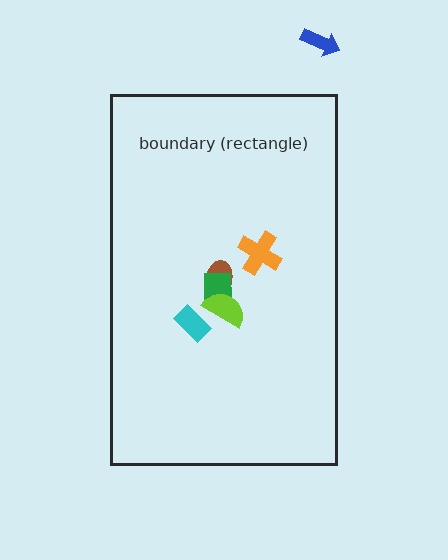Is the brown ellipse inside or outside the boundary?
Inside.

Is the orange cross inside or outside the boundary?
Inside.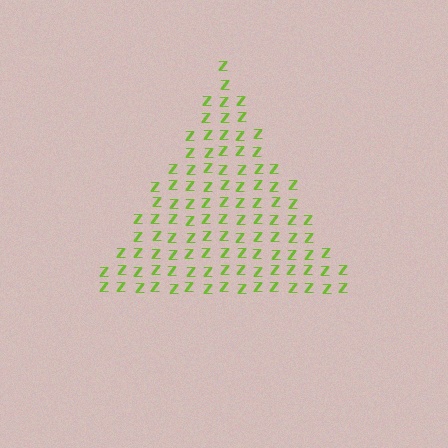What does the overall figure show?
The overall figure shows a triangle.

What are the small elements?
The small elements are letter Z's.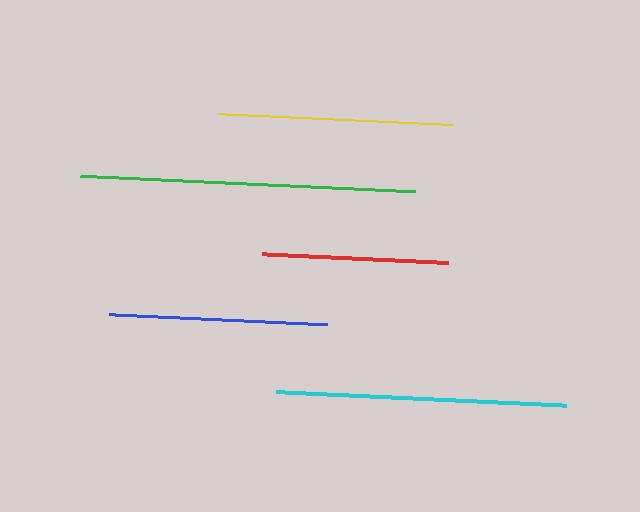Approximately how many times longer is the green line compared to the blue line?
The green line is approximately 1.5 times the length of the blue line.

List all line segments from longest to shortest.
From longest to shortest: green, cyan, yellow, blue, red.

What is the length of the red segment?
The red segment is approximately 187 pixels long.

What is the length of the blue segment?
The blue segment is approximately 218 pixels long.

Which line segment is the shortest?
The red line is the shortest at approximately 187 pixels.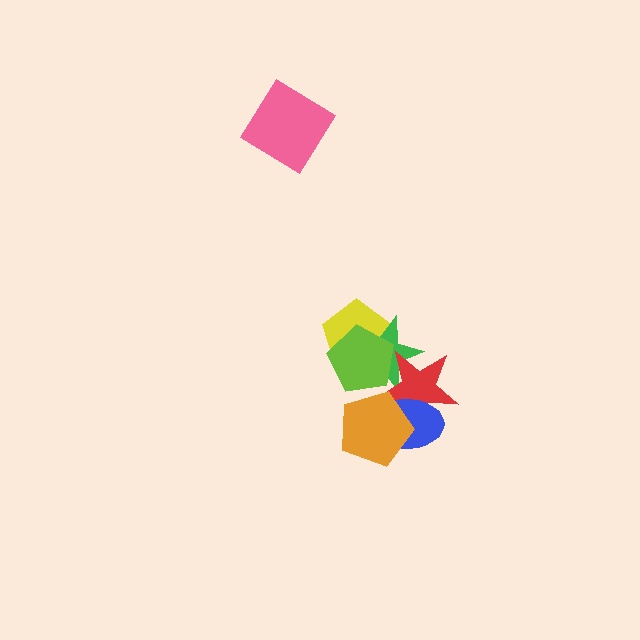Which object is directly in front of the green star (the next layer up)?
The lime pentagon is directly in front of the green star.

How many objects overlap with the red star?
4 objects overlap with the red star.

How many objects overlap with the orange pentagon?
2 objects overlap with the orange pentagon.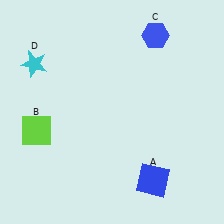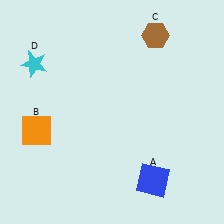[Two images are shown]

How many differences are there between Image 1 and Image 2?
There are 2 differences between the two images.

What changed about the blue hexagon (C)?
In Image 1, C is blue. In Image 2, it changed to brown.